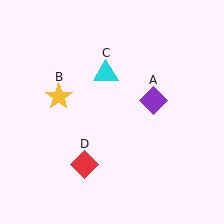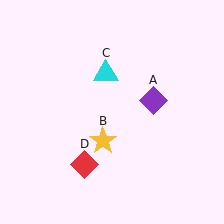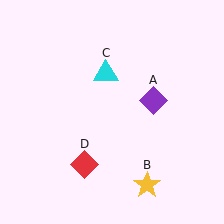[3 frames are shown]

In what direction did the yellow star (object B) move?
The yellow star (object B) moved down and to the right.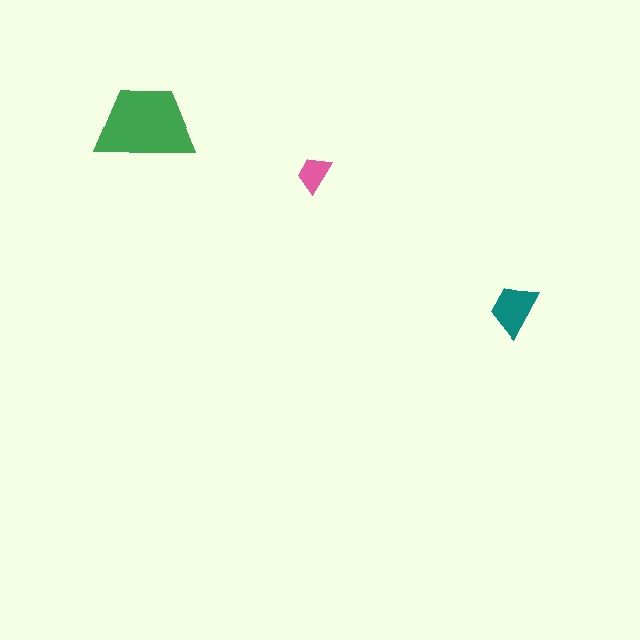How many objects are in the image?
There are 3 objects in the image.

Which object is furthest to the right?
The teal trapezoid is rightmost.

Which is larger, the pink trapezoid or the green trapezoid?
The green one.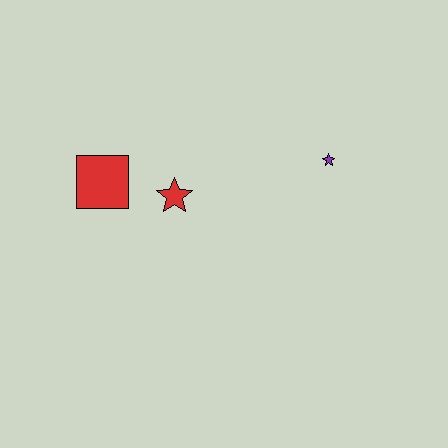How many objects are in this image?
There are 3 objects.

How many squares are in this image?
There is 1 square.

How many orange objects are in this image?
There are no orange objects.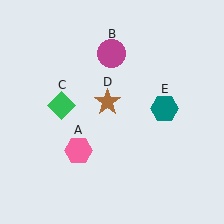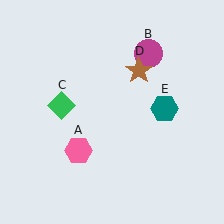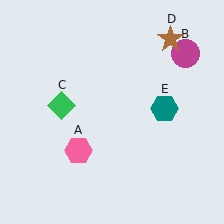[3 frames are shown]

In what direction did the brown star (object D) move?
The brown star (object D) moved up and to the right.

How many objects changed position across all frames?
2 objects changed position: magenta circle (object B), brown star (object D).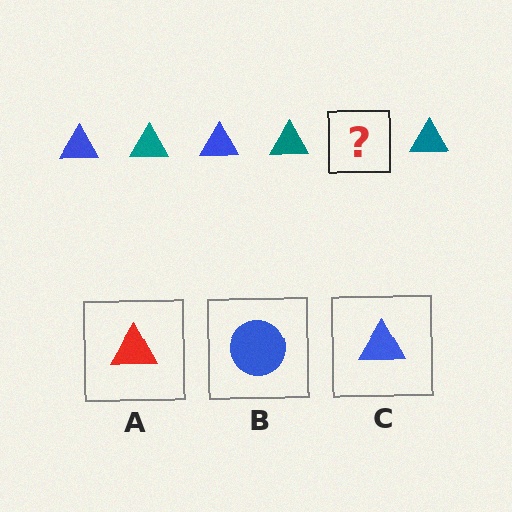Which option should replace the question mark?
Option C.